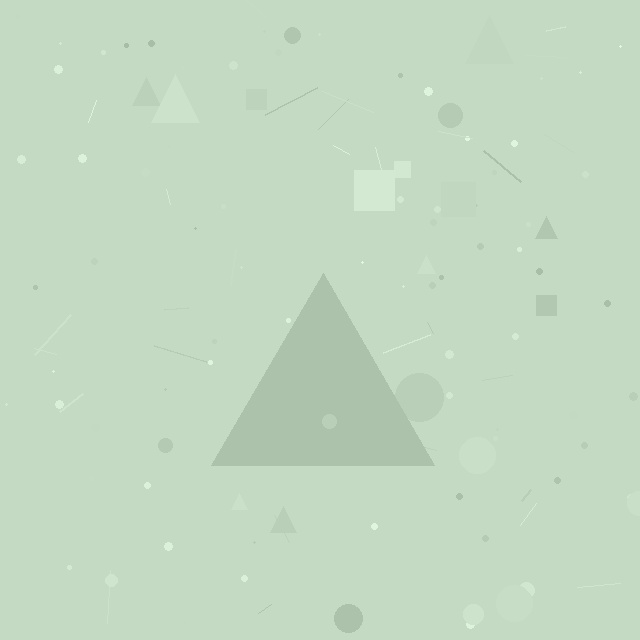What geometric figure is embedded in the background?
A triangle is embedded in the background.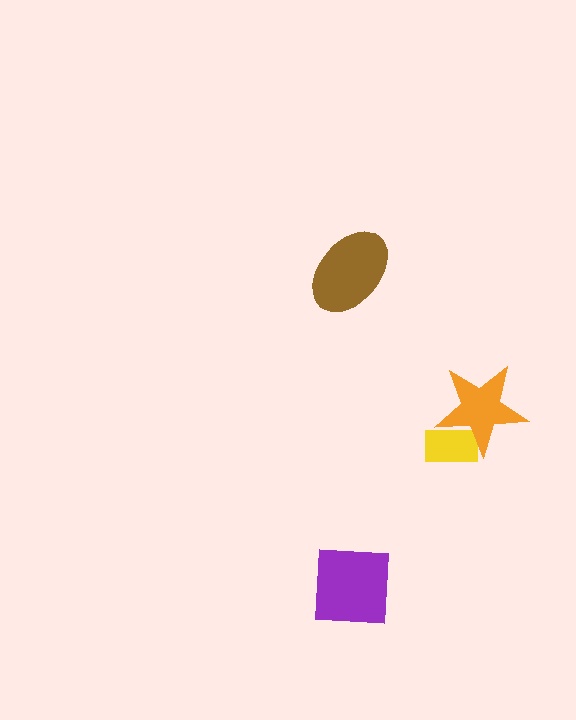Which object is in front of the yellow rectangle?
The orange star is in front of the yellow rectangle.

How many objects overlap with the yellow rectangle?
1 object overlaps with the yellow rectangle.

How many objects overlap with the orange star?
1 object overlaps with the orange star.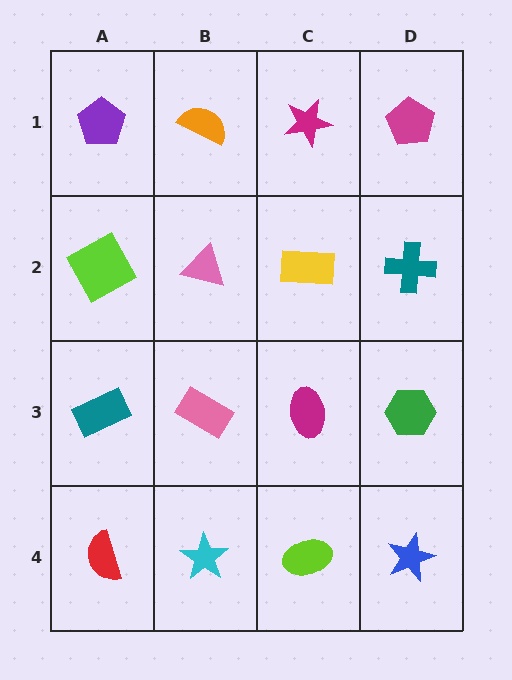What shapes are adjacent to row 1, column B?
A pink triangle (row 2, column B), a purple pentagon (row 1, column A), a magenta star (row 1, column C).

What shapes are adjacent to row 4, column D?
A green hexagon (row 3, column D), a lime ellipse (row 4, column C).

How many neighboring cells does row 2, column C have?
4.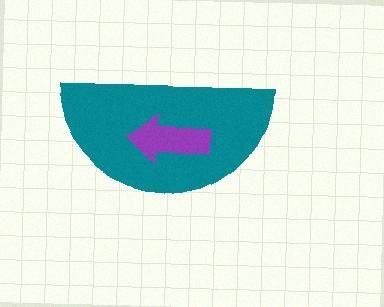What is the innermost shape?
The purple arrow.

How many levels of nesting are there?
2.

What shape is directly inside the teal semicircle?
The purple arrow.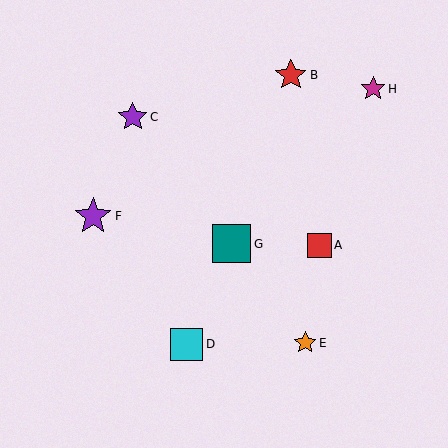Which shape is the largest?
The teal square (labeled G) is the largest.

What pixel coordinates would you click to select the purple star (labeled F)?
Click at (93, 216) to select the purple star F.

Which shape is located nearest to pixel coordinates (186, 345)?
The cyan square (labeled D) at (187, 344) is nearest to that location.